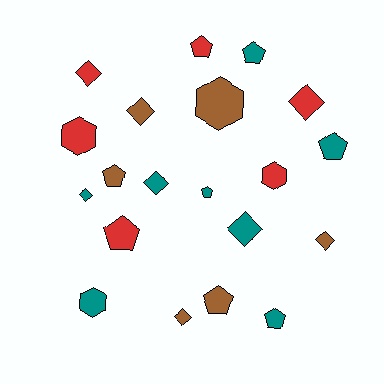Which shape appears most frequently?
Diamond, with 8 objects.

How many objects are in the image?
There are 20 objects.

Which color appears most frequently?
Teal, with 8 objects.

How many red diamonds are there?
There are 2 red diamonds.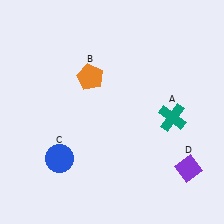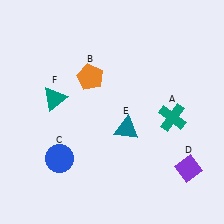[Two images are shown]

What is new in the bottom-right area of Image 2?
A teal triangle (E) was added in the bottom-right area of Image 2.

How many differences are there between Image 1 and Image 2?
There are 2 differences between the two images.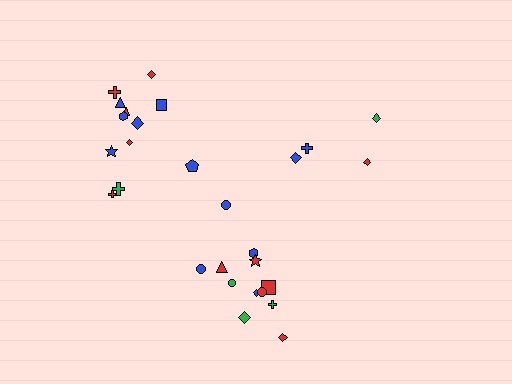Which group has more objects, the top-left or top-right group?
The top-left group.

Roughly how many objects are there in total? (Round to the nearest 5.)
Roughly 30 objects in total.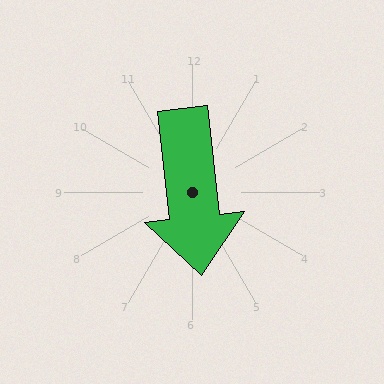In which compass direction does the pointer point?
South.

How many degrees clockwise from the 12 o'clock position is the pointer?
Approximately 173 degrees.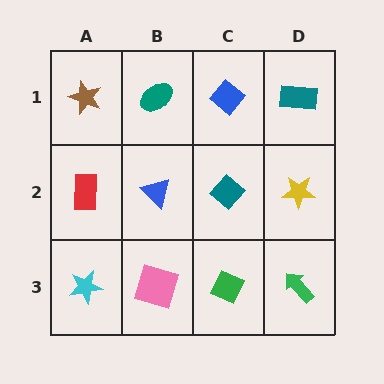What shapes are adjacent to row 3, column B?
A blue triangle (row 2, column B), a cyan star (row 3, column A), a green diamond (row 3, column C).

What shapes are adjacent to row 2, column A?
A brown star (row 1, column A), a cyan star (row 3, column A), a blue triangle (row 2, column B).